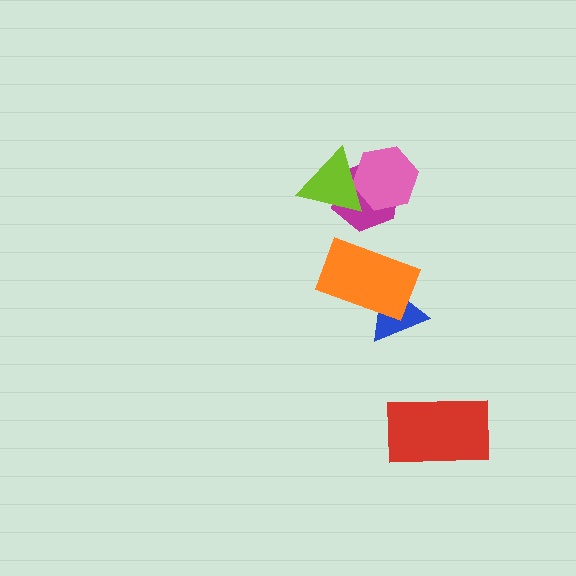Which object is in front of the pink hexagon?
The lime triangle is in front of the pink hexagon.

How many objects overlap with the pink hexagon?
2 objects overlap with the pink hexagon.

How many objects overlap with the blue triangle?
1 object overlaps with the blue triangle.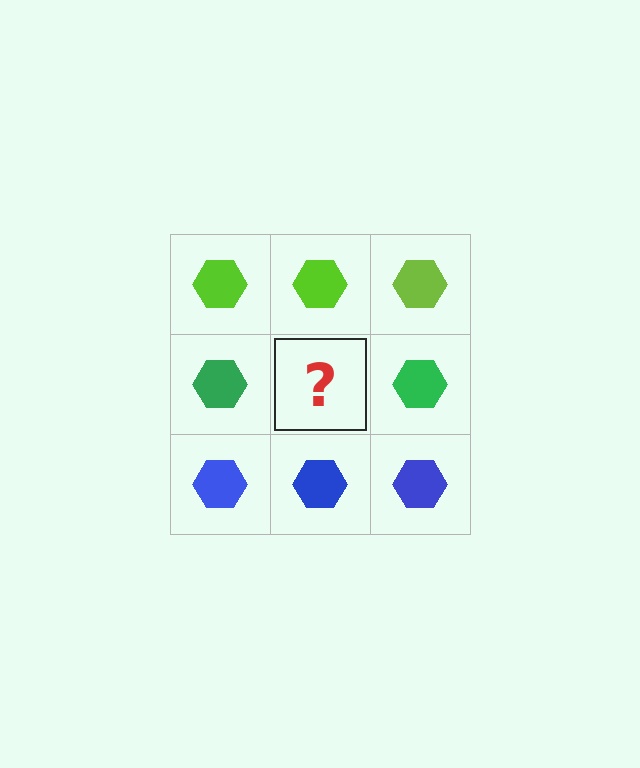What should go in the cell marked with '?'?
The missing cell should contain a green hexagon.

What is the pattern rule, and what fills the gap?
The rule is that each row has a consistent color. The gap should be filled with a green hexagon.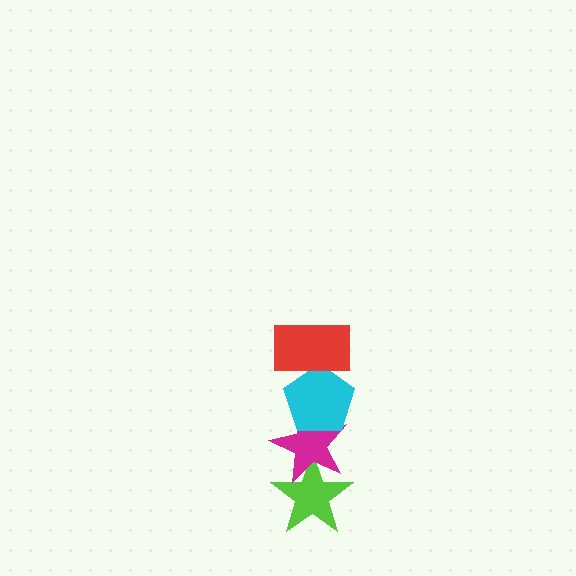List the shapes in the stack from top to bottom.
From top to bottom: the red rectangle, the cyan pentagon, the magenta star, the lime star.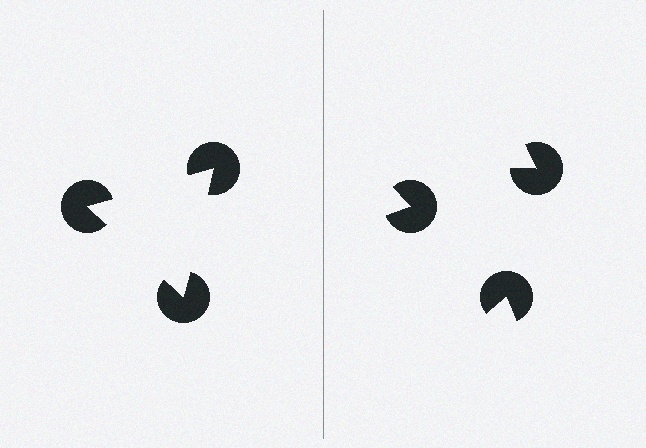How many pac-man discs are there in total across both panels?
6 — 3 on each side.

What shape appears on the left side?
An illusory triangle.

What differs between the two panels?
The pac-man discs are positioned identically on both sides; only the wedge orientations differ. On the left they align to a triangle; on the right they are misaligned.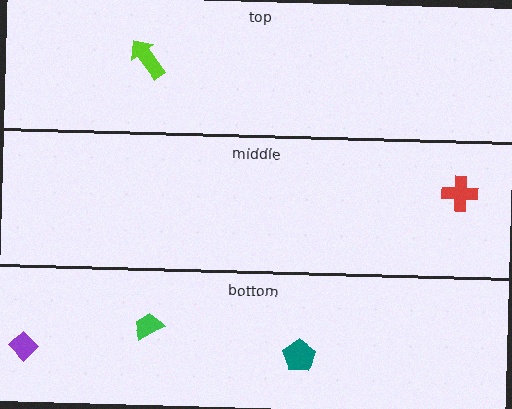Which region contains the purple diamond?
The bottom region.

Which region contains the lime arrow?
The top region.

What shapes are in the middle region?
The red cross.